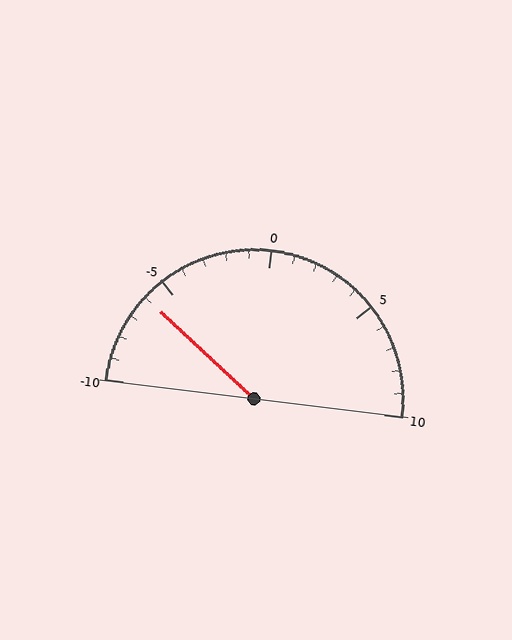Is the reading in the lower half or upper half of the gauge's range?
The reading is in the lower half of the range (-10 to 10).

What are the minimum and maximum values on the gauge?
The gauge ranges from -10 to 10.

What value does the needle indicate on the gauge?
The needle indicates approximately -6.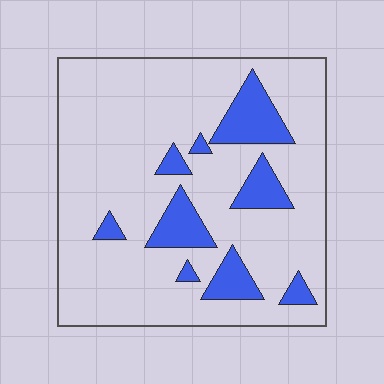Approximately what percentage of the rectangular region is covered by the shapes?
Approximately 15%.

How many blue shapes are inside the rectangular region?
9.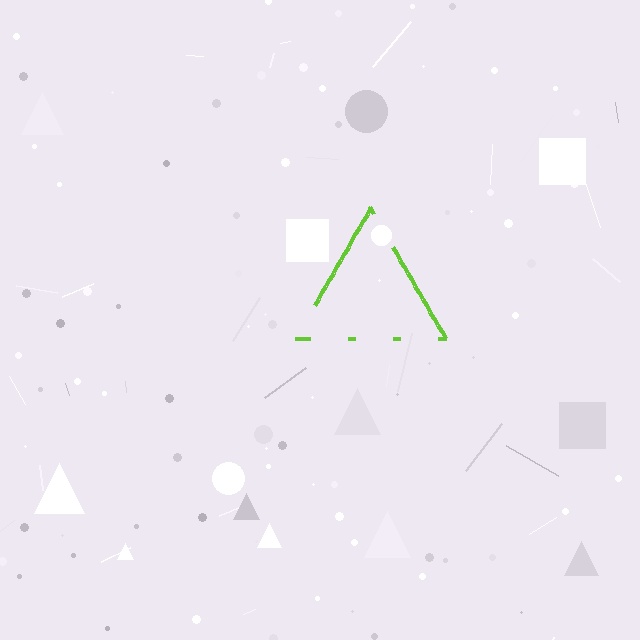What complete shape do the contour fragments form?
The contour fragments form a triangle.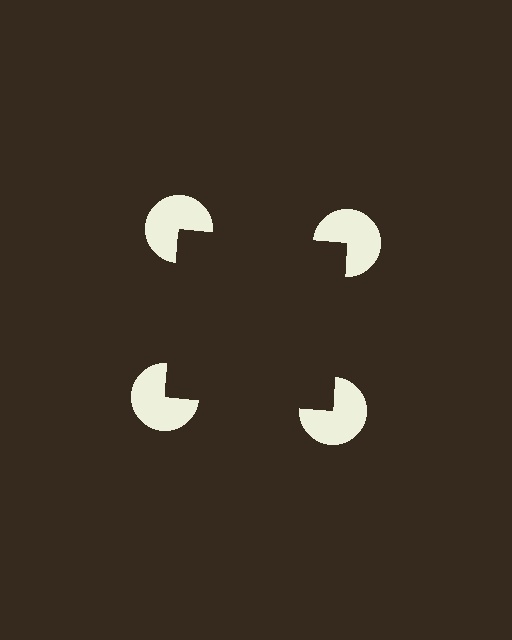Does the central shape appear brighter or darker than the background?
It typically appears slightly darker than the background, even though no actual brightness change is drawn.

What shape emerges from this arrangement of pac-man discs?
An illusory square — its edges are inferred from the aligned wedge cuts in the pac-man discs, not physically drawn.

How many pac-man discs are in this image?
There are 4 — one at each vertex of the illusory square.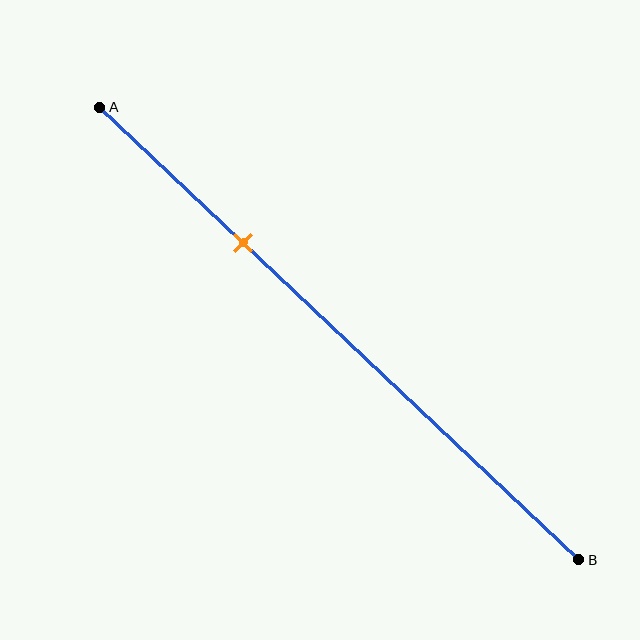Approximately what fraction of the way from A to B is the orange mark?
The orange mark is approximately 30% of the way from A to B.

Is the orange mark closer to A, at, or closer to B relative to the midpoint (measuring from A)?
The orange mark is closer to point A than the midpoint of segment AB.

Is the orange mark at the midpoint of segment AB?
No, the mark is at about 30% from A, not at the 50% midpoint.